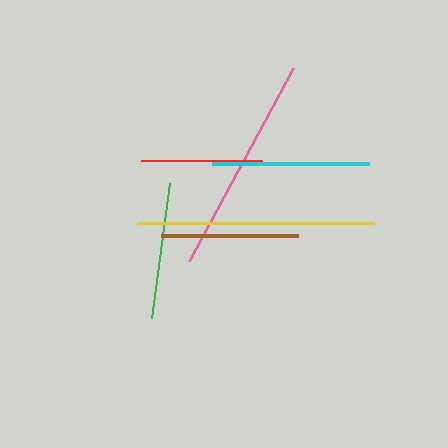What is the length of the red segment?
The red segment is approximately 121 pixels long.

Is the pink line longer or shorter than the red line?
The pink line is longer than the red line.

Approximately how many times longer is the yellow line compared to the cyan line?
The yellow line is approximately 1.5 times the length of the cyan line.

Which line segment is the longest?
The yellow line is the longest at approximately 237 pixels.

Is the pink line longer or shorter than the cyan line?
The pink line is longer than the cyan line.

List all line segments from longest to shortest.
From longest to shortest: yellow, pink, cyan, brown, green, red.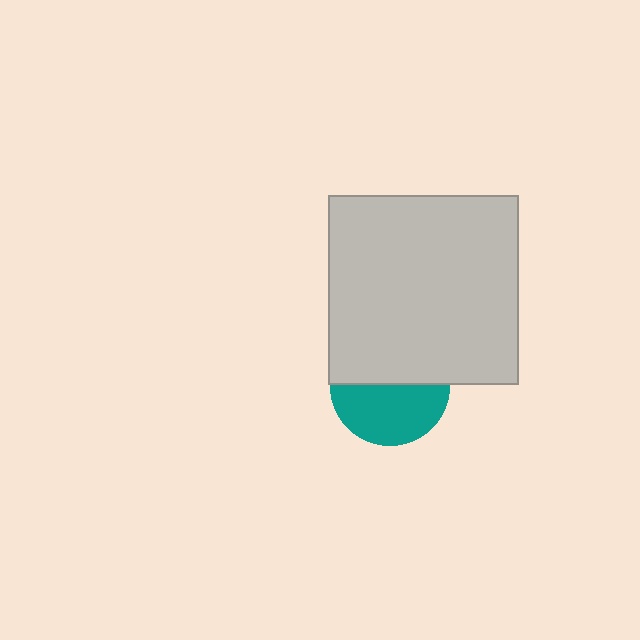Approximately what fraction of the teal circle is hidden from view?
Roughly 49% of the teal circle is hidden behind the light gray square.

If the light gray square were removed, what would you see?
You would see the complete teal circle.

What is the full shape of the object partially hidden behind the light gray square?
The partially hidden object is a teal circle.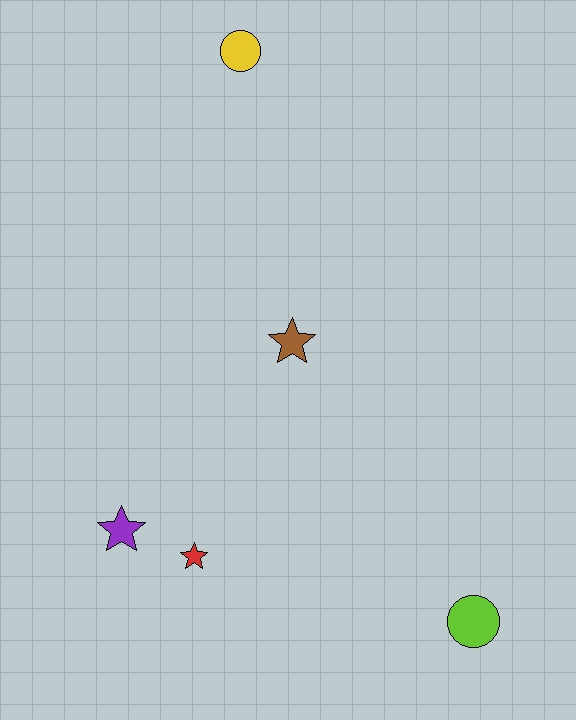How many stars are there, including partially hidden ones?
There are 3 stars.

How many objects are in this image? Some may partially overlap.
There are 5 objects.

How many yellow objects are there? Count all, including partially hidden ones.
There is 1 yellow object.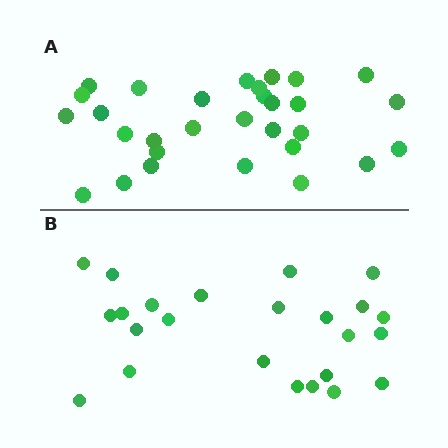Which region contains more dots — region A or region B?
Region A (the top region) has more dots.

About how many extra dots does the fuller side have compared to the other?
Region A has about 6 more dots than region B.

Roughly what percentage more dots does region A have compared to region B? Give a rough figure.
About 25% more.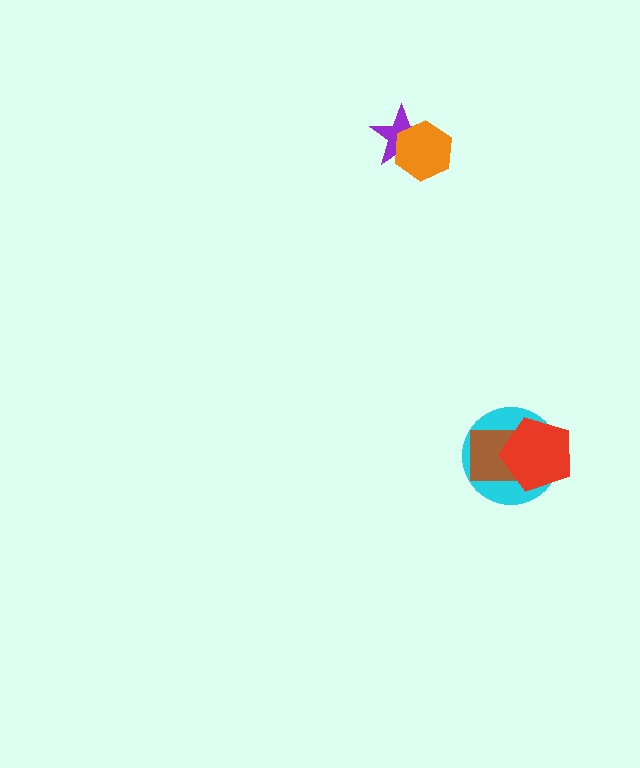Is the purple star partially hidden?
Yes, it is partially covered by another shape.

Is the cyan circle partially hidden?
Yes, it is partially covered by another shape.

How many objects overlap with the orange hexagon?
1 object overlaps with the orange hexagon.